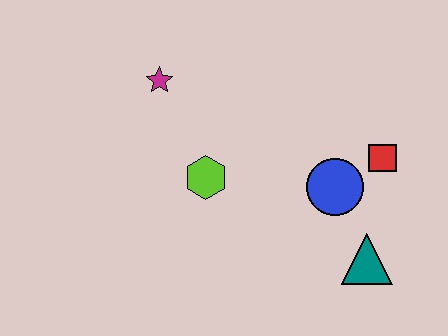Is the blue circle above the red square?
No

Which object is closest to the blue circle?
The red square is closest to the blue circle.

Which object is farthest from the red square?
The magenta star is farthest from the red square.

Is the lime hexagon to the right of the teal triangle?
No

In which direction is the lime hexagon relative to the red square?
The lime hexagon is to the left of the red square.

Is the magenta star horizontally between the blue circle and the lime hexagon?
No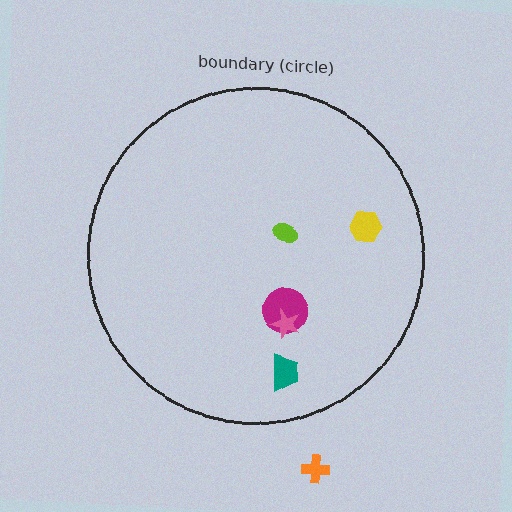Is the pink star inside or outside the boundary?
Inside.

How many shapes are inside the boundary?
5 inside, 1 outside.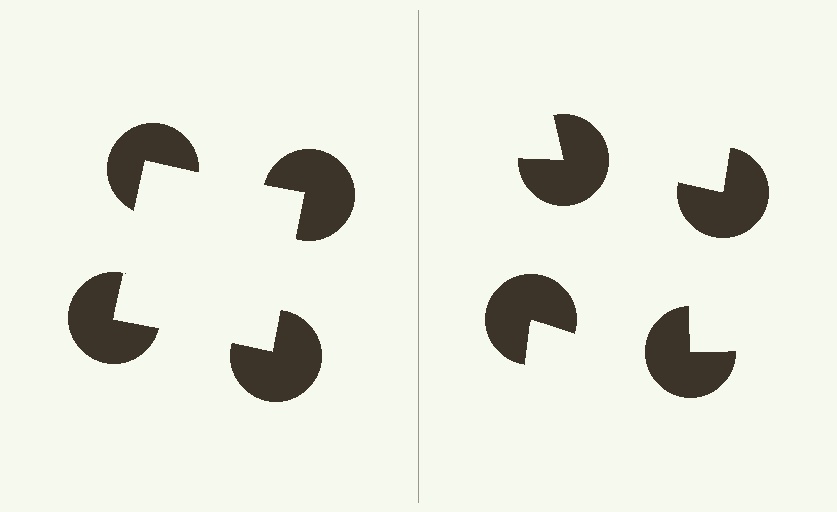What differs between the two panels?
The pac-man discs are positioned identically on both sides; only the wedge orientations differ. On the left they align to a square; on the right they are misaligned.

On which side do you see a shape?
An illusory square appears on the left side. On the right side the wedge cuts are rotated, so no coherent shape forms.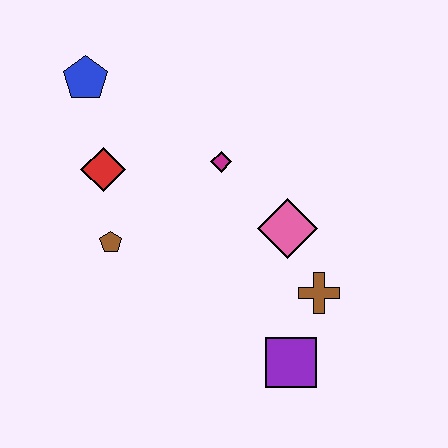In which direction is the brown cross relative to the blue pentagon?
The brown cross is to the right of the blue pentagon.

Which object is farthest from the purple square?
The blue pentagon is farthest from the purple square.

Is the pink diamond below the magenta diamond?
Yes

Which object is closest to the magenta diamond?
The pink diamond is closest to the magenta diamond.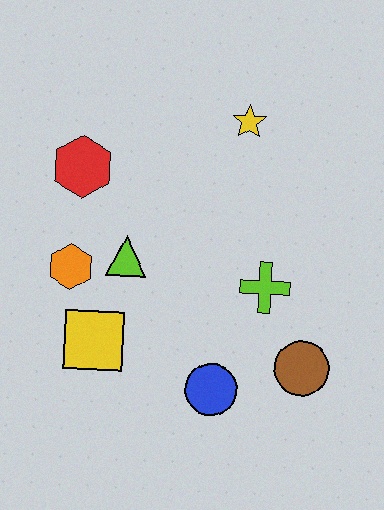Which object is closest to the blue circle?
The brown circle is closest to the blue circle.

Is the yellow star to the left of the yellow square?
No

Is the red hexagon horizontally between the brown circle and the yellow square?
No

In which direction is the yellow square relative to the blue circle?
The yellow square is to the left of the blue circle.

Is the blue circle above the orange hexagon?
No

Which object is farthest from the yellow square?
The yellow star is farthest from the yellow square.